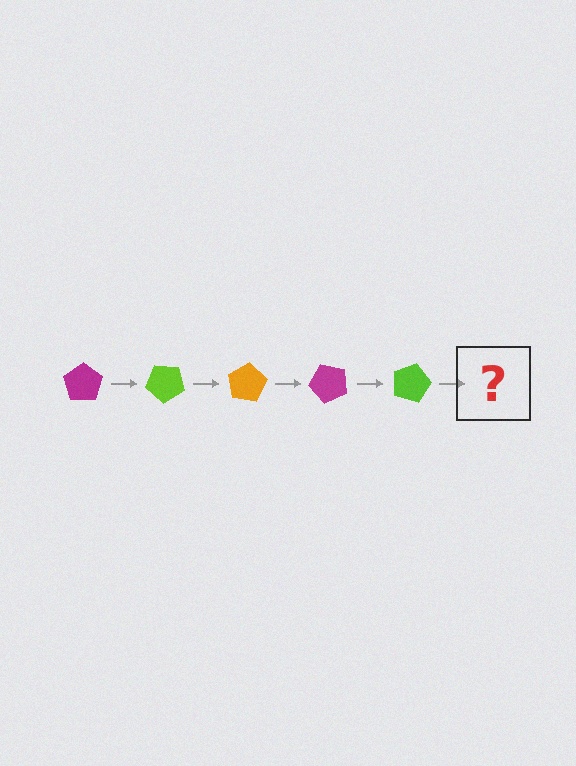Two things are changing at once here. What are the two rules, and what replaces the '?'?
The two rules are that it rotates 40 degrees each step and the color cycles through magenta, lime, and orange. The '?' should be an orange pentagon, rotated 200 degrees from the start.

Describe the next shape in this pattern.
It should be an orange pentagon, rotated 200 degrees from the start.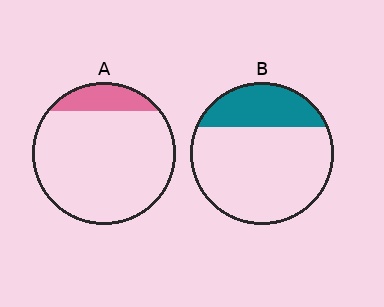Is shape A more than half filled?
No.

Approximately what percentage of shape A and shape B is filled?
A is approximately 15% and B is approximately 25%.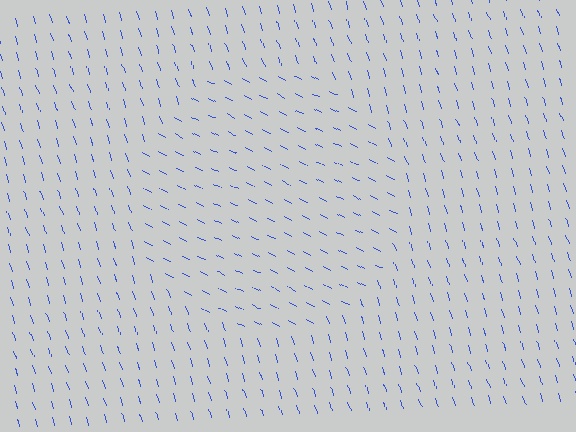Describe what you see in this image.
The image is filled with small blue line segments. A circle region in the image has lines oriented differently from the surrounding lines, creating a visible texture boundary.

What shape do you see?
I see a circle.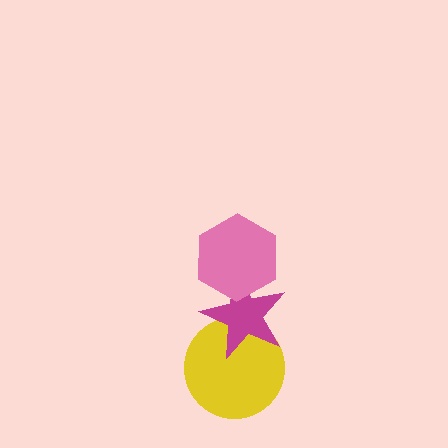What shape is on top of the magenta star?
The pink hexagon is on top of the magenta star.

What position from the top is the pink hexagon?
The pink hexagon is 1st from the top.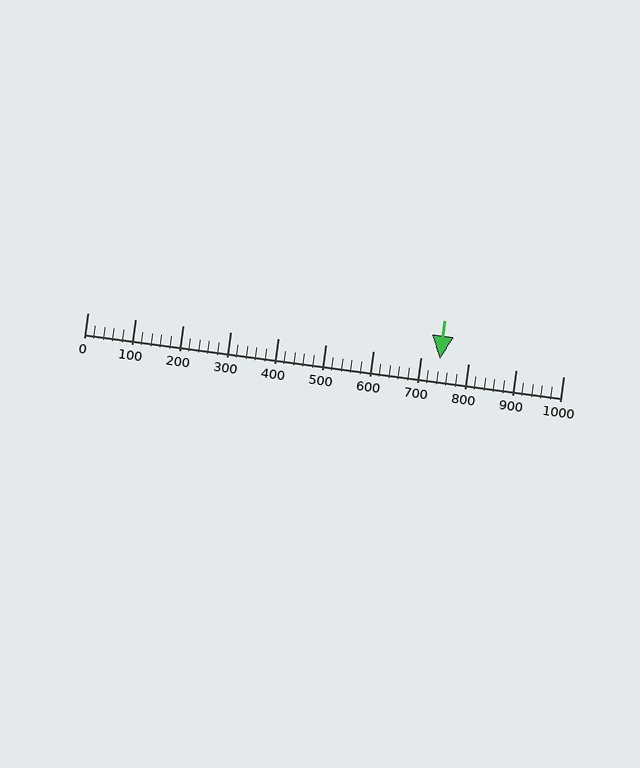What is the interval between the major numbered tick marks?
The major tick marks are spaced 100 units apart.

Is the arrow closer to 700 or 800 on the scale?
The arrow is closer to 700.